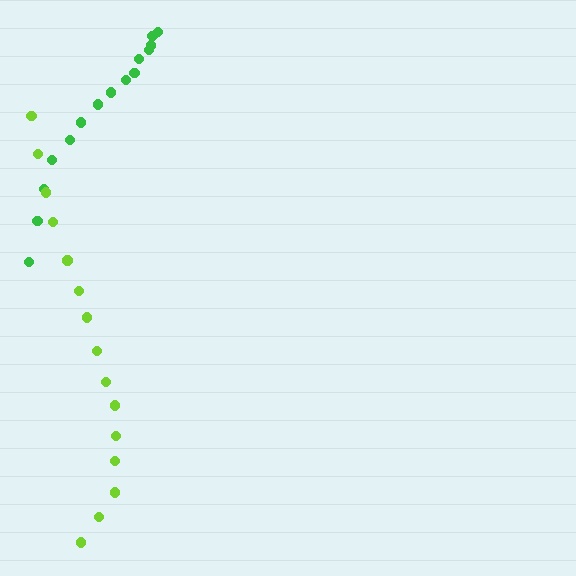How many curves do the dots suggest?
There are 2 distinct paths.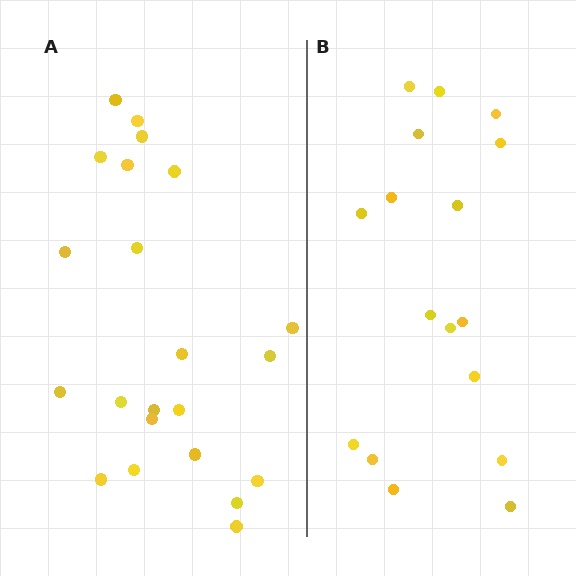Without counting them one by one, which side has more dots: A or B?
Region A (the left region) has more dots.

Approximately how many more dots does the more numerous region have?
Region A has about 5 more dots than region B.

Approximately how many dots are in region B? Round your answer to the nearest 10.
About 20 dots. (The exact count is 17, which rounds to 20.)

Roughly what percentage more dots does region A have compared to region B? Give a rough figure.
About 30% more.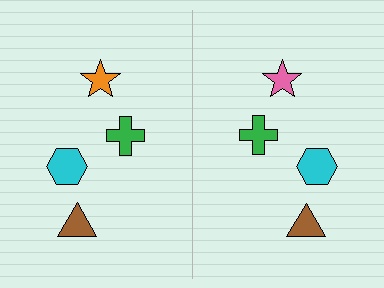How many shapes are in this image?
There are 8 shapes in this image.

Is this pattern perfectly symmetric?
No, the pattern is not perfectly symmetric. The pink star on the right side breaks the symmetry — its mirror counterpart is orange.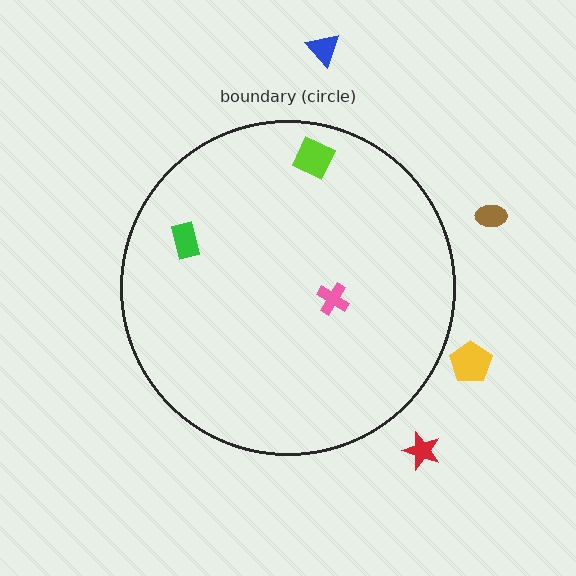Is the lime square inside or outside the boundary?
Inside.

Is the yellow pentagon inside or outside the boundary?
Outside.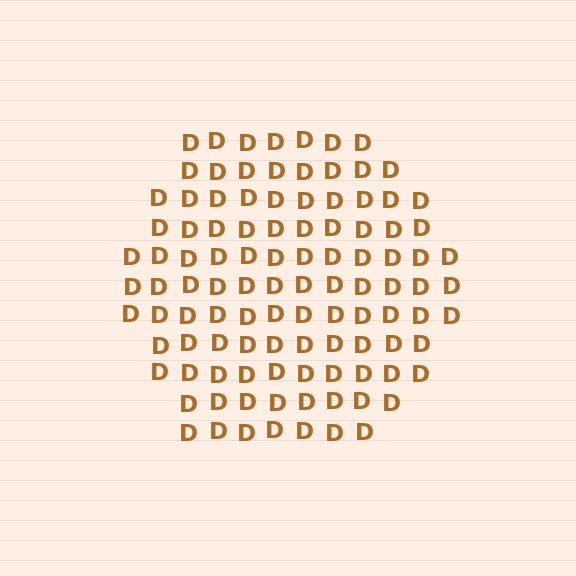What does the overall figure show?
The overall figure shows a hexagon.